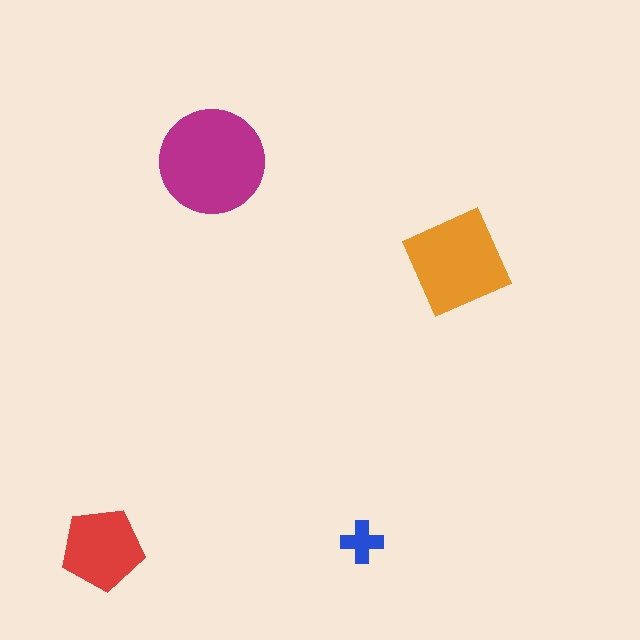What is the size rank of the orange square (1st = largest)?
2nd.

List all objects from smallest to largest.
The blue cross, the red pentagon, the orange square, the magenta circle.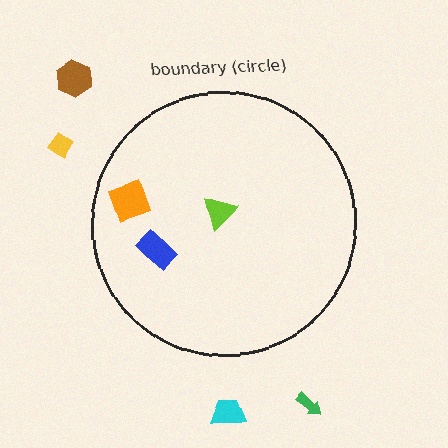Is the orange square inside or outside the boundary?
Inside.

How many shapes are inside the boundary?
3 inside, 4 outside.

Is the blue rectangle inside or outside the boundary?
Inside.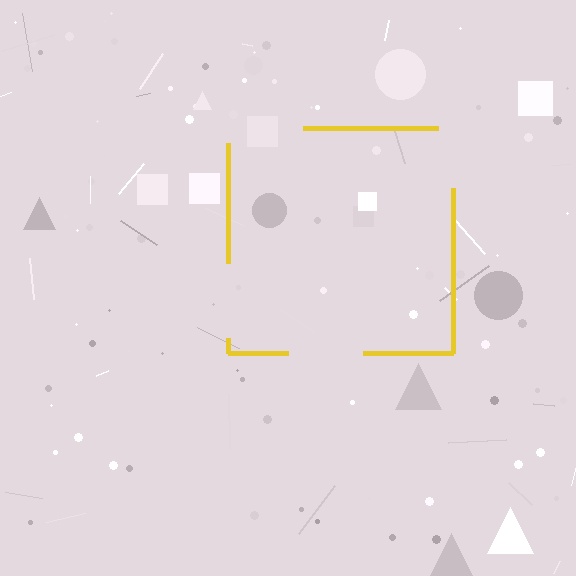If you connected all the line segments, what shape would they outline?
They would outline a square.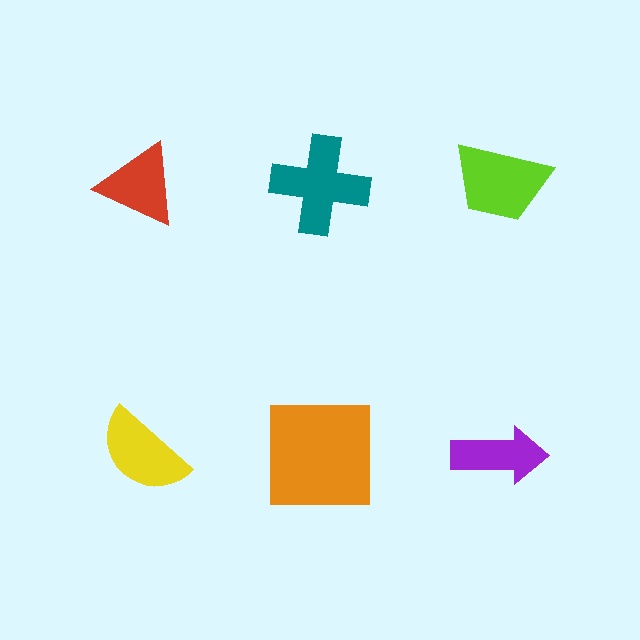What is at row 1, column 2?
A teal cross.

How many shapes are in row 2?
3 shapes.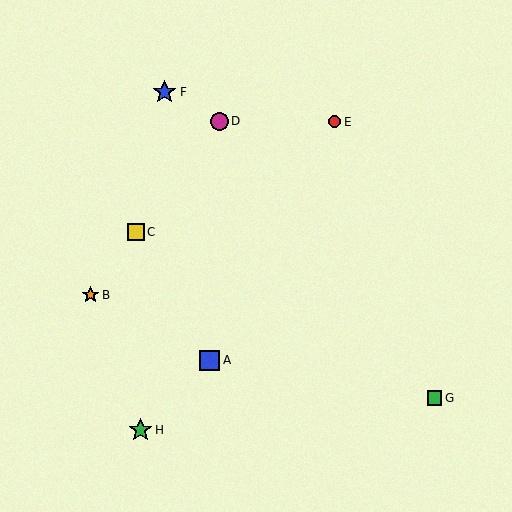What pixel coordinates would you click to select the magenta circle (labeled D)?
Click at (220, 121) to select the magenta circle D.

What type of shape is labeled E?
Shape E is a red circle.